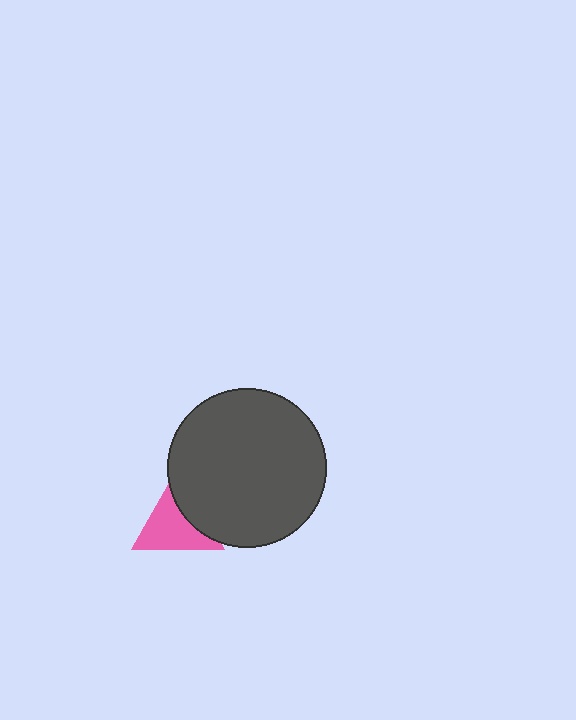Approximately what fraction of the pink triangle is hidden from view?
Roughly 33% of the pink triangle is hidden behind the dark gray circle.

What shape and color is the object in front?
The object in front is a dark gray circle.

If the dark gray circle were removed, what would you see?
You would see the complete pink triangle.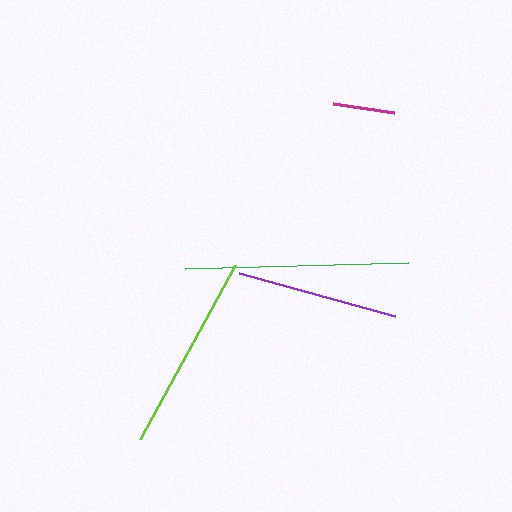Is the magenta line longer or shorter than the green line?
The green line is longer than the magenta line.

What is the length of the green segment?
The green segment is approximately 223 pixels long.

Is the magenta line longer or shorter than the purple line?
The purple line is longer than the magenta line.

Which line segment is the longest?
The green line is the longest at approximately 223 pixels.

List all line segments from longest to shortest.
From longest to shortest: green, lime, purple, magenta.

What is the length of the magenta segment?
The magenta segment is approximately 62 pixels long.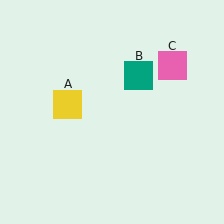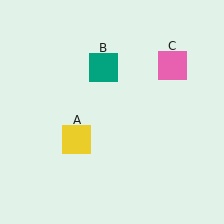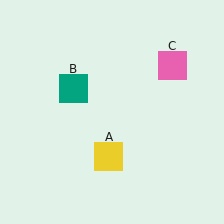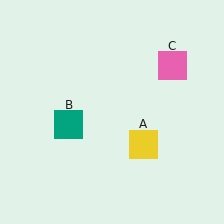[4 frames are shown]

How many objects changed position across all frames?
2 objects changed position: yellow square (object A), teal square (object B).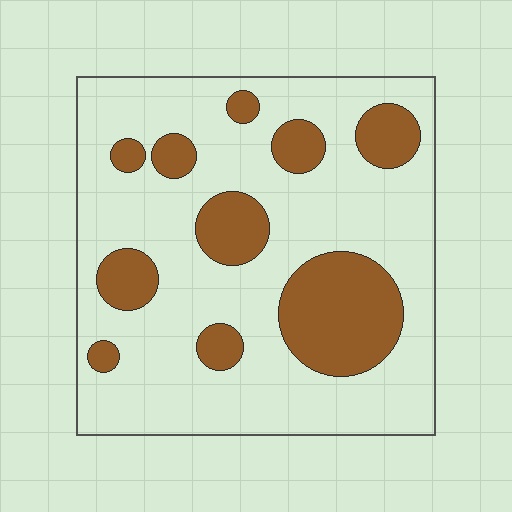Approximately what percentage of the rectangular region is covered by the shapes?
Approximately 25%.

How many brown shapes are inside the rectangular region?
10.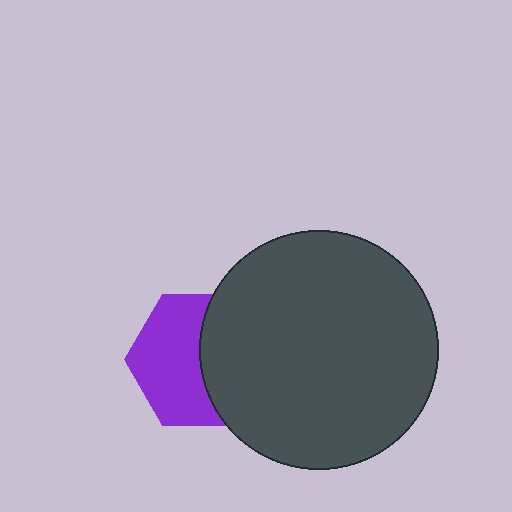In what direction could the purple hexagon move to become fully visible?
The purple hexagon could move left. That would shift it out from behind the dark gray circle entirely.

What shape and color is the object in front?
The object in front is a dark gray circle.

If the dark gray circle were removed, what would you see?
You would see the complete purple hexagon.